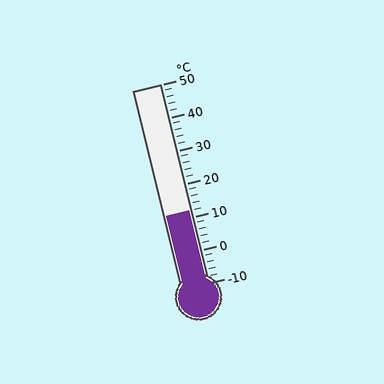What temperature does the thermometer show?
The thermometer shows approximately 12°C.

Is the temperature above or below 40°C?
The temperature is below 40°C.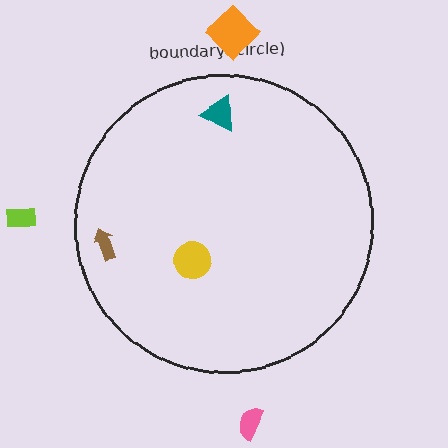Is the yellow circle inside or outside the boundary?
Inside.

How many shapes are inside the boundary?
3 inside, 3 outside.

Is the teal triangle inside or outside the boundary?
Inside.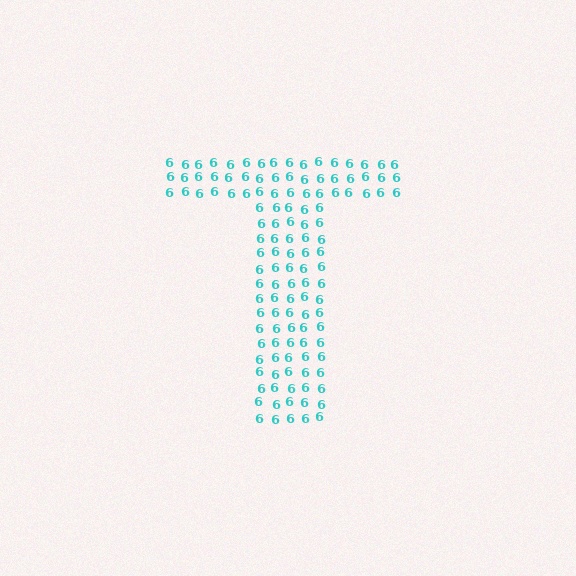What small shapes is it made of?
It is made of small digit 6's.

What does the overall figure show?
The overall figure shows the letter T.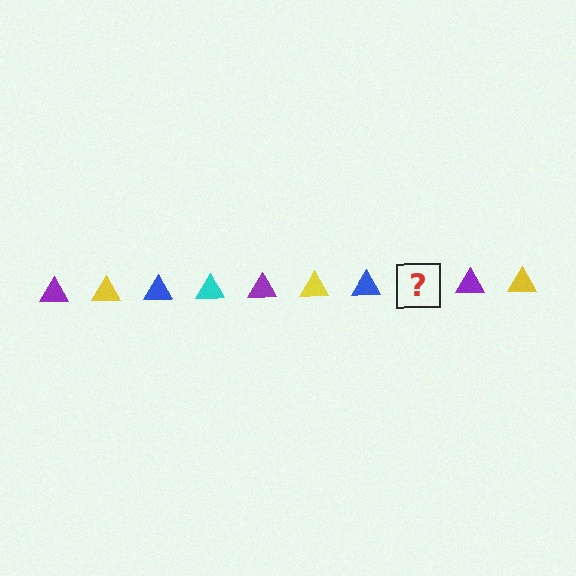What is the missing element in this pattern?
The missing element is a cyan triangle.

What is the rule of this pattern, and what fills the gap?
The rule is that the pattern cycles through purple, yellow, blue, cyan triangles. The gap should be filled with a cyan triangle.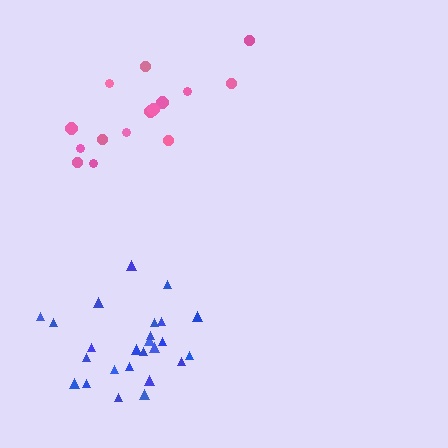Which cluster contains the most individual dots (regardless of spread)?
Blue (25).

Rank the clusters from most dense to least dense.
blue, pink.